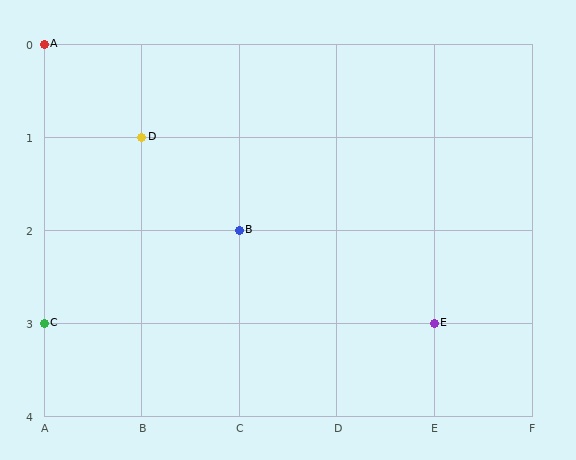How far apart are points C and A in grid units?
Points C and A are 3 rows apart.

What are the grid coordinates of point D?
Point D is at grid coordinates (B, 1).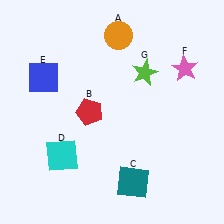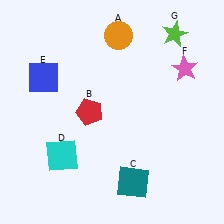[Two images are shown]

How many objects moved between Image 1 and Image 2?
1 object moved between the two images.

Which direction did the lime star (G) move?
The lime star (G) moved up.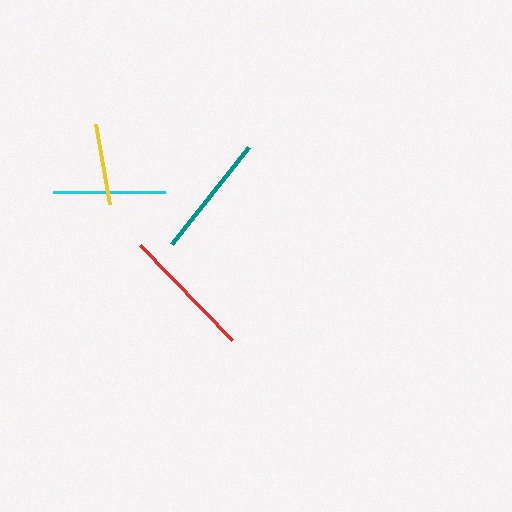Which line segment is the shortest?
The yellow line is the shortest at approximately 81 pixels.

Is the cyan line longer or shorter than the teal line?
The teal line is longer than the cyan line.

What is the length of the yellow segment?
The yellow segment is approximately 81 pixels long.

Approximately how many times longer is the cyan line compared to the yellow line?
The cyan line is approximately 1.4 times the length of the yellow line.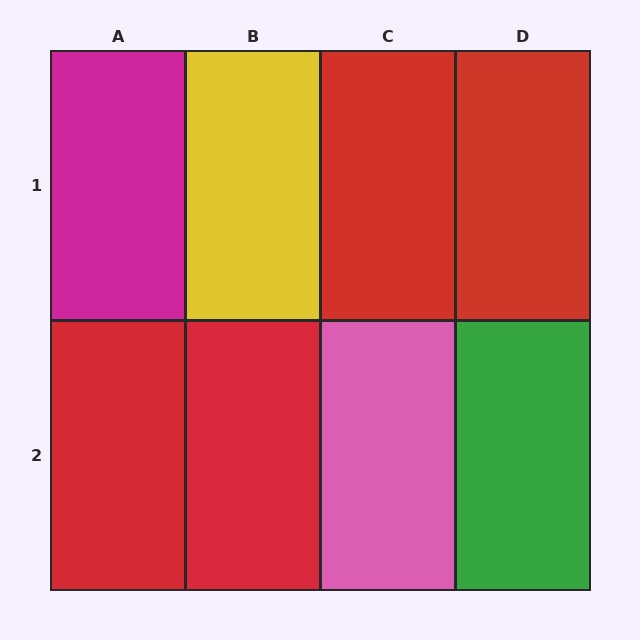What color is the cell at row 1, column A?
Magenta.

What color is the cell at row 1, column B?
Yellow.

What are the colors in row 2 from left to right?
Red, red, pink, green.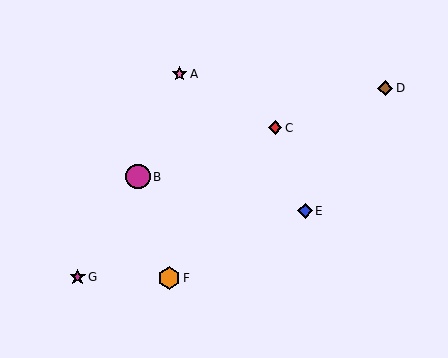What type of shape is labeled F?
Shape F is an orange hexagon.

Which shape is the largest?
The magenta circle (labeled B) is the largest.